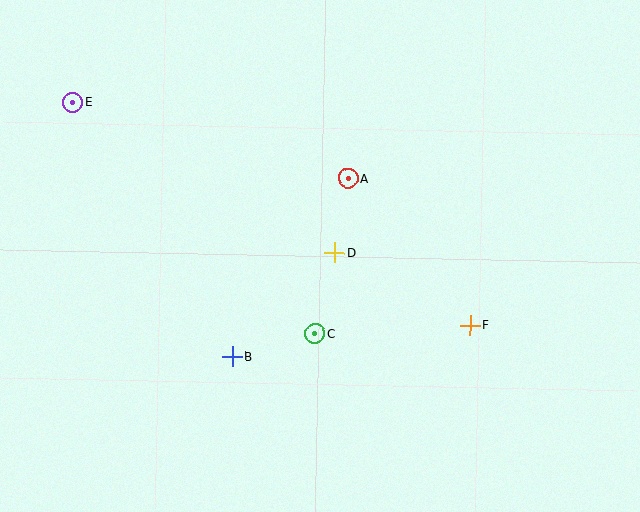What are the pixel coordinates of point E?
Point E is at (73, 102).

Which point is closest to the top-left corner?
Point E is closest to the top-left corner.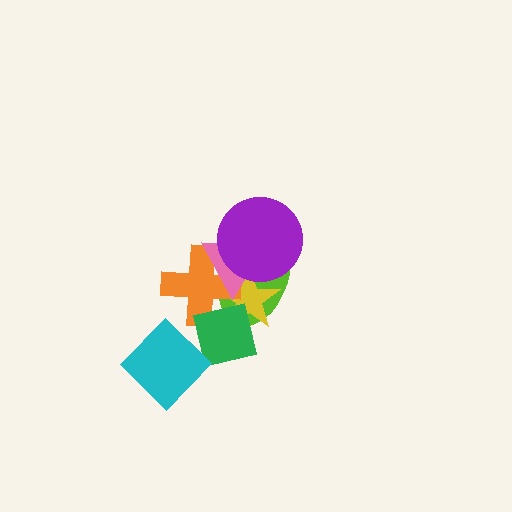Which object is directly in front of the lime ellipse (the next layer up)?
The yellow star is directly in front of the lime ellipse.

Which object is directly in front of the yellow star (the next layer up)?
The orange cross is directly in front of the yellow star.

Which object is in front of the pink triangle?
The purple circle is in front of the pink triangle.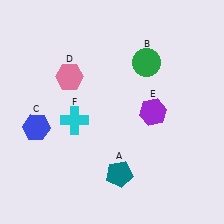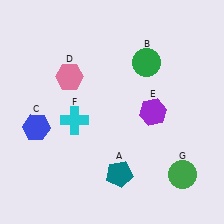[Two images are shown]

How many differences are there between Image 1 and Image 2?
There is 1 difference between the two images.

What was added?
A green circle (G) was added in Image 2.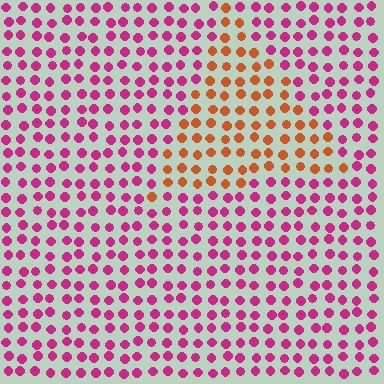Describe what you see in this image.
The image is filled with small magenta elements in a uniform arrangement. A triangle-shaped region is visible where the elements are tinted to a slightly different hue, forming a subtle color boundary.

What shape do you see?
I see a triangle.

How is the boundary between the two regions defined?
The boundary is defined purely by a slight shift in hue (about 55 degrees). Spacing, size, and orientation are identical on both sides.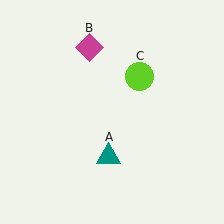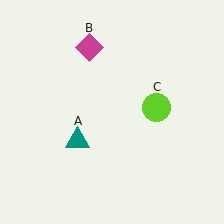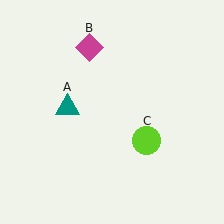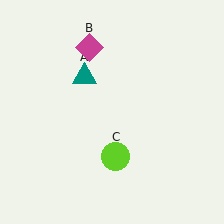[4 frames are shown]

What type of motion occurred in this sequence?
The teal triangle (object A), lime circle (object C) rotated clockwise around the center of the scene.